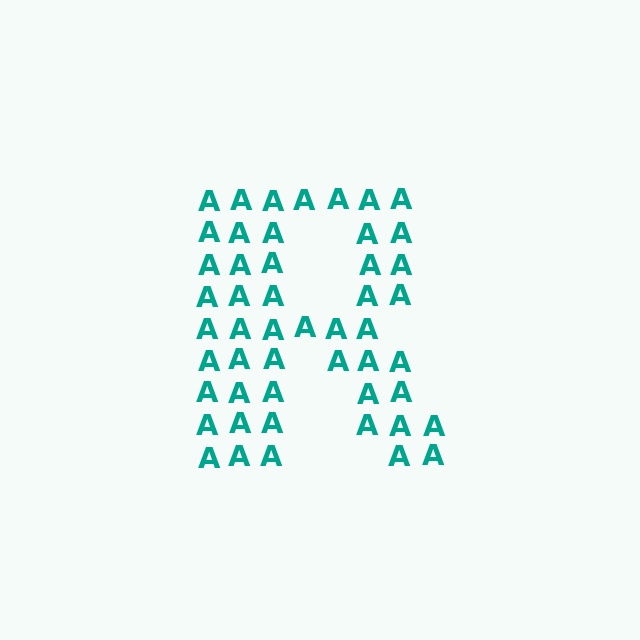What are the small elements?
The small elements are letter A's.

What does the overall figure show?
The overall figure shows the letter R.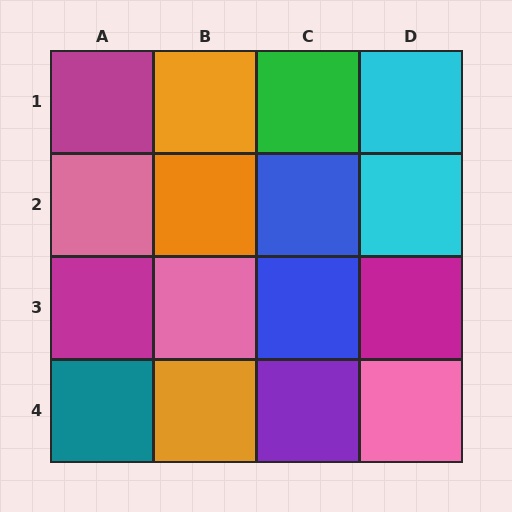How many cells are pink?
3 cells are pink.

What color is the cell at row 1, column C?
Green.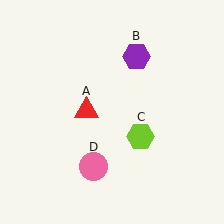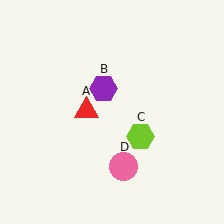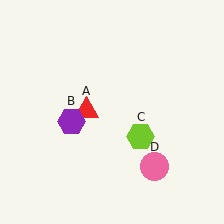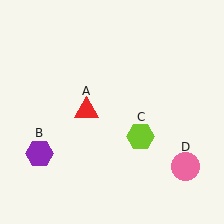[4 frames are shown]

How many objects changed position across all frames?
2 objects changed position: purple hexagon (object B), pink circle (object D).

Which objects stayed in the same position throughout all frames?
Red triangle (object A) and lime hexagon (object C) remained stationary.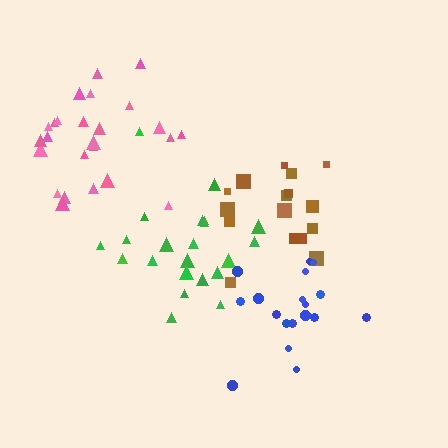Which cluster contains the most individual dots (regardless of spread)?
Pink (25).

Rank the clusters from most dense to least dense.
blue, green, brown, pink.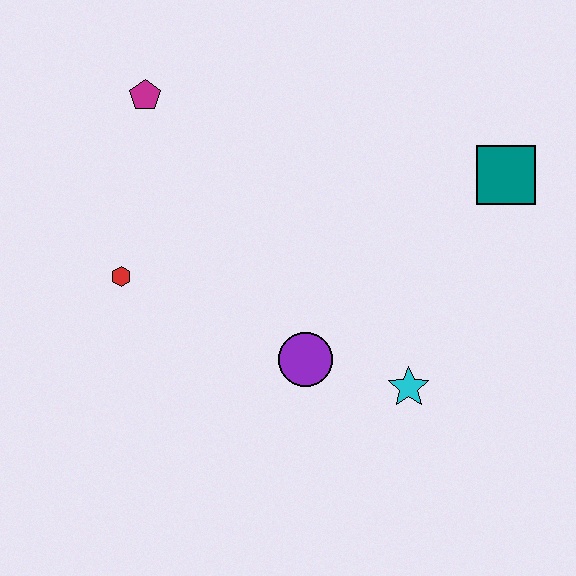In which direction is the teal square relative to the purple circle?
The teal square is to the right of the purple circle.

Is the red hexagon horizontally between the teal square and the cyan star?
No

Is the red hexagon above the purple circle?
Yes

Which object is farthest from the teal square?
The red hexagon is farthest from the teal square.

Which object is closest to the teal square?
The cyan star is closest to the teal square.